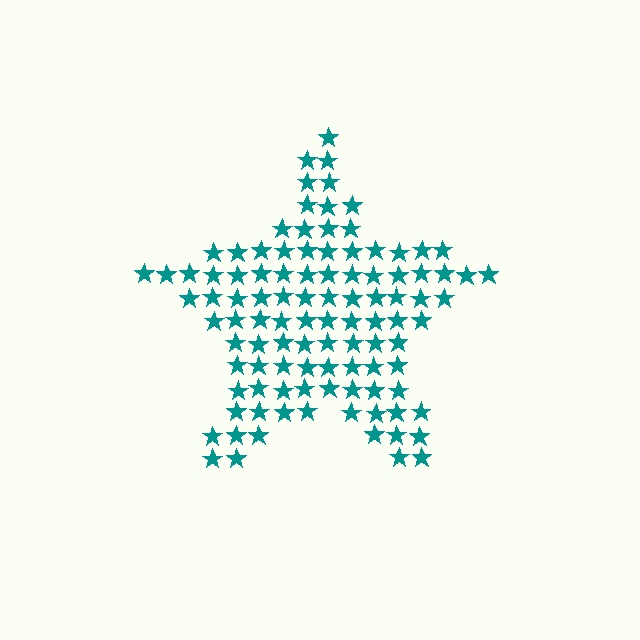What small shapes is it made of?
It is made of small stars.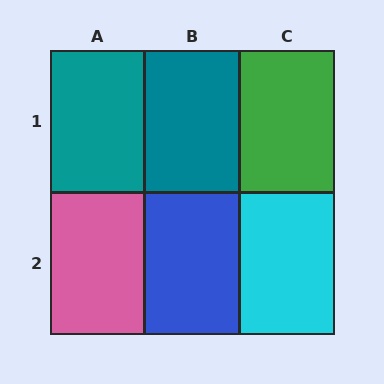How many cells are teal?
2 cells are teal.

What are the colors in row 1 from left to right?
Teal, teal, green.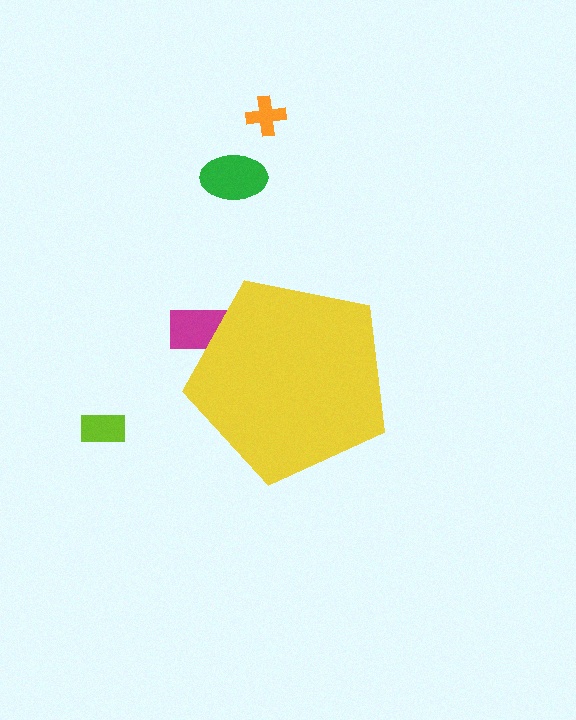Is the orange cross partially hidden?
No, the orange cross is fully visible.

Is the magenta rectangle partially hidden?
Yes, the magenta rectangle is partially hidden behind the yellow pentagon.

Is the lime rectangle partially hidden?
No, the lime rectangle is fully visible.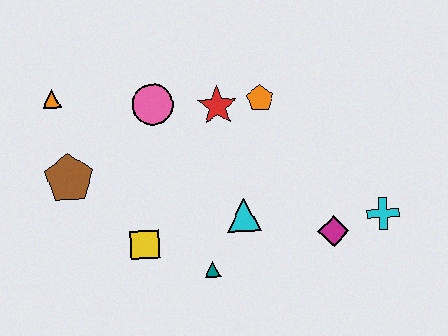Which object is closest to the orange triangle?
The brown pentagon is closest to the orange triangle.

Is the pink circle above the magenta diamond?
Yes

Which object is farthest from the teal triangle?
The orange triangle is farthest from the teal triangle.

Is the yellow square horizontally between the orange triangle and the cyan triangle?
Yes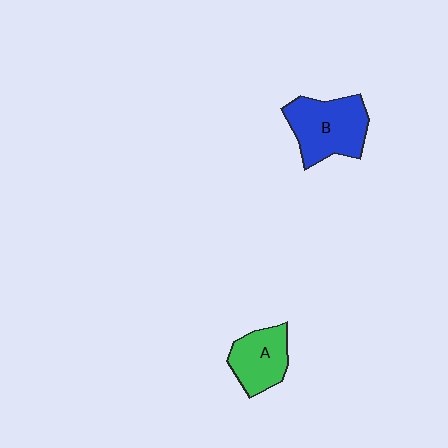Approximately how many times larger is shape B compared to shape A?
Approximately 1.4 times.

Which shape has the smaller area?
Shape A (green).